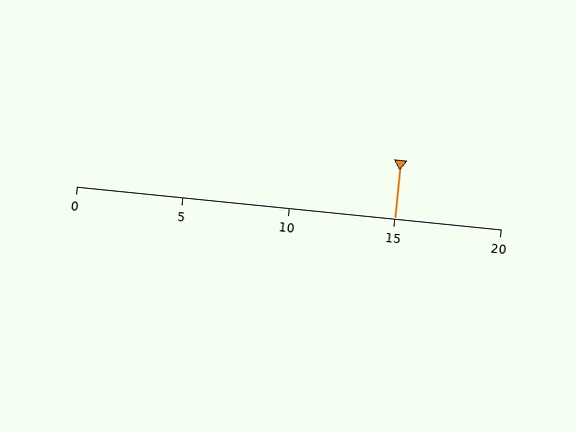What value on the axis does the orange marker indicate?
The marker indicates approximately 15.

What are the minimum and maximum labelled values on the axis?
The axis runs from 0 to 20.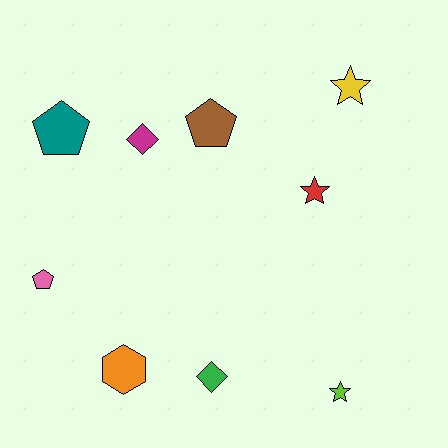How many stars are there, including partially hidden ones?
There are 3 stars.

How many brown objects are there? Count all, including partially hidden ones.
There is 1 brown object.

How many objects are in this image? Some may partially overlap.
There are 9 objects.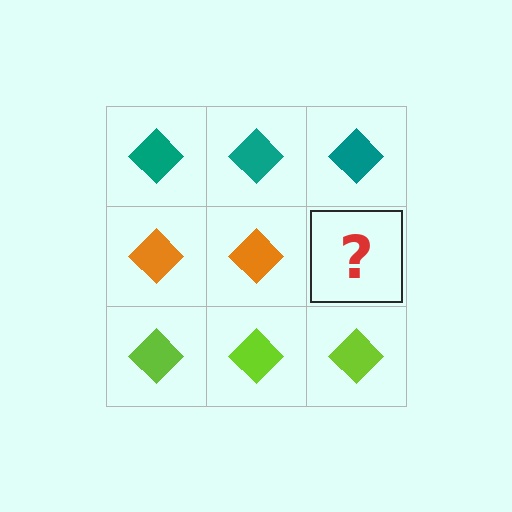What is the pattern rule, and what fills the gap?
The rule is that each row has a consistent color. The gap should be filled with an orange diamond.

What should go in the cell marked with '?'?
The missing cell should contain an orange diamond.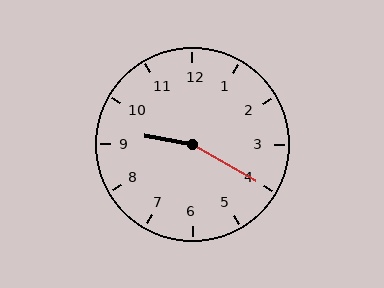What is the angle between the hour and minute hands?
Approximately 160 degrees.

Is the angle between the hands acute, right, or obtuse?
It is obtuse.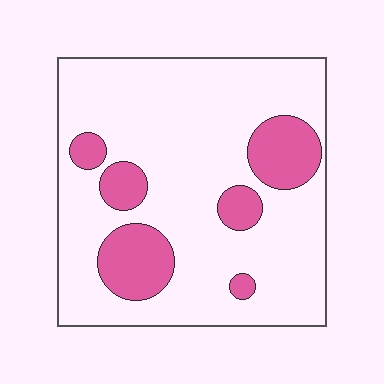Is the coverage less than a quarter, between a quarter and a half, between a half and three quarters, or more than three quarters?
Less than a quarter.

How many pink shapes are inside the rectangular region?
6.